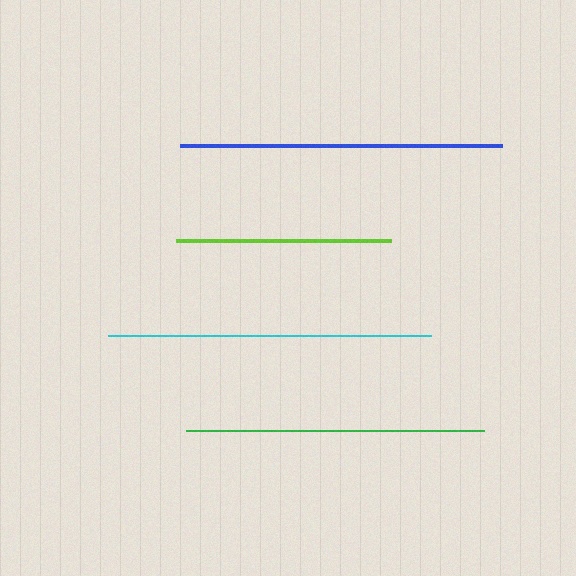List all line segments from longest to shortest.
From longest to shortest: cyan, blue, green, lime.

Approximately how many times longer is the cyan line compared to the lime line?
The cyan line is approximately 1.5 times the length of the lime line.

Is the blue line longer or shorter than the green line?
The blue line is longer than the green line.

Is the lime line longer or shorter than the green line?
The green line is longer than the lime line.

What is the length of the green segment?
The green segment is approximately 299 pixels long.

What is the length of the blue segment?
The blue segment is approximately 323 pixels long.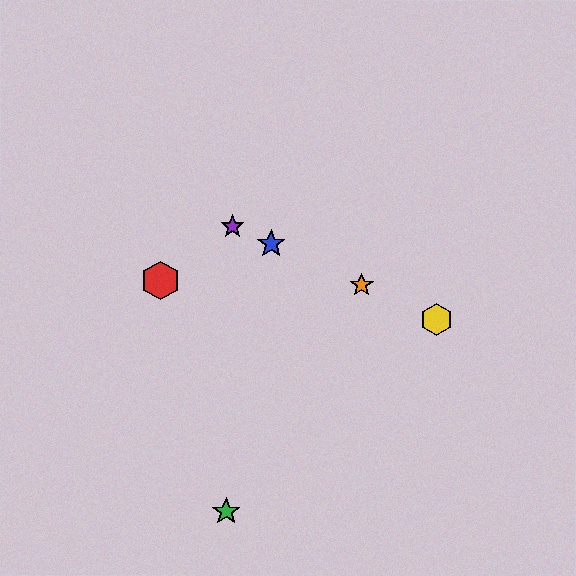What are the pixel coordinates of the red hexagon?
The red hexagon is at (160, 281).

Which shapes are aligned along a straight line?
The blue star, the yellow hexagon, the purple star, the orange star are aligned along a straight line.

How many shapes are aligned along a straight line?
4 shapes (the blue star, the yellow hexagon, the purple star, the orange star) are aligned along a straight line.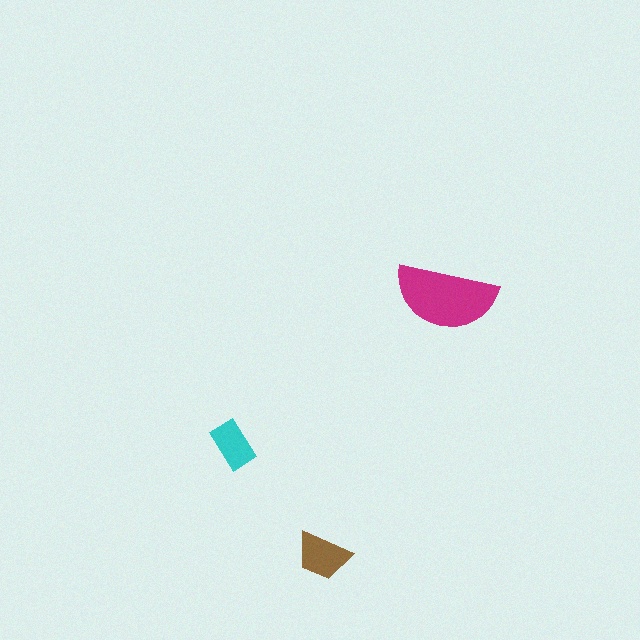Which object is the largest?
The magenta semicircle.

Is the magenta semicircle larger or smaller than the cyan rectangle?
Larger.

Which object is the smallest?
The cyan rectangle.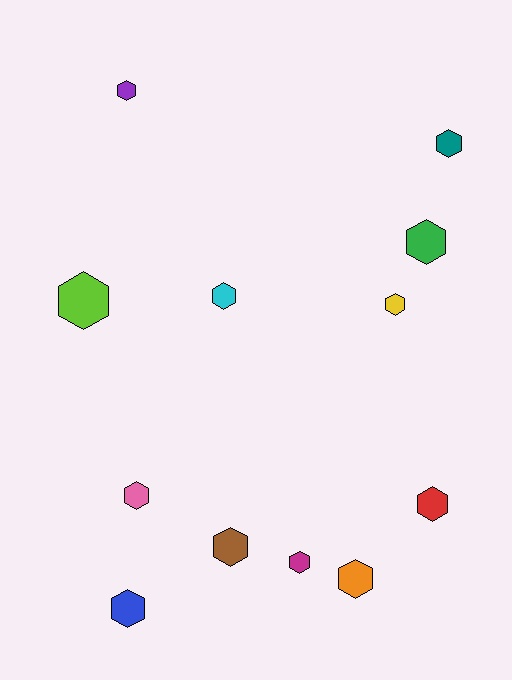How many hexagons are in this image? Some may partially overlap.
There are 12 hexagons.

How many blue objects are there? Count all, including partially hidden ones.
There is 1 blue object.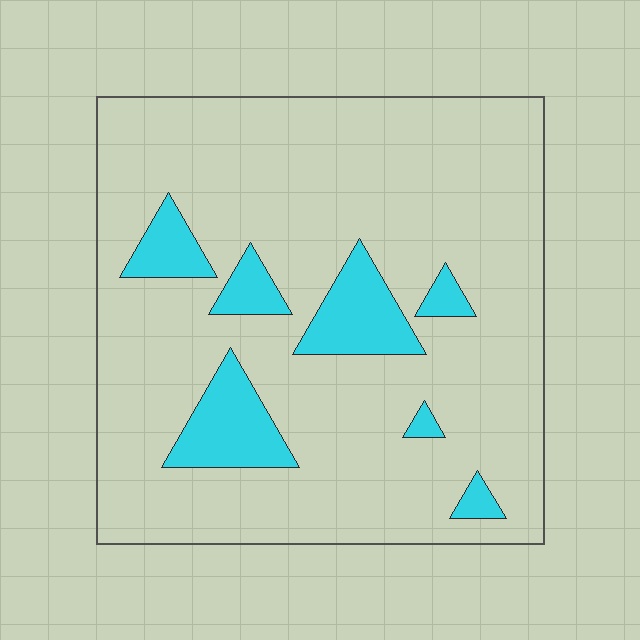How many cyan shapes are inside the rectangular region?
7.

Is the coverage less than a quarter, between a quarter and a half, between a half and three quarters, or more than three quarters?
Less than a quarter.